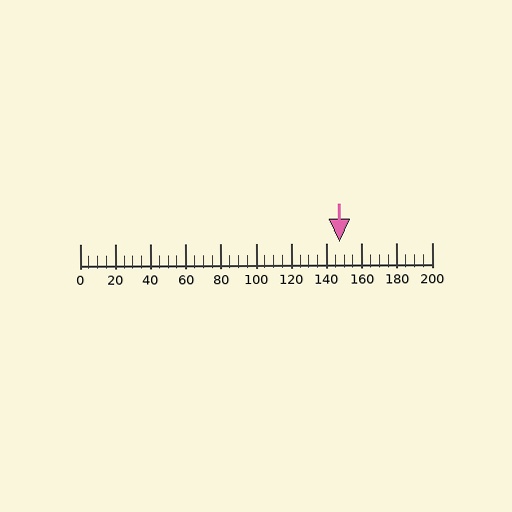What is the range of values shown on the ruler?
The ruler shows values from 0 to 200.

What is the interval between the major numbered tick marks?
The major tick marks are spaced 20 units apart.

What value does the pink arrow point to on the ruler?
The pink arrow points to approximately 147.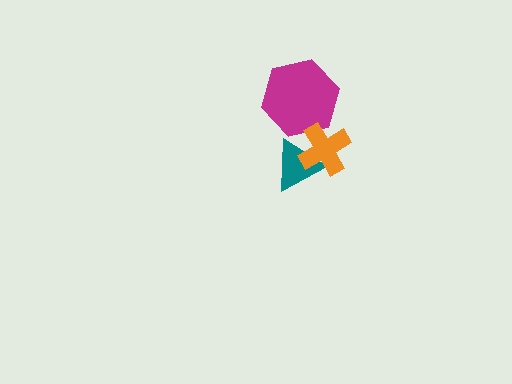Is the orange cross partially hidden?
No, no other shape covers it.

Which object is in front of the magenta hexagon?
The orange cross is in front of the magenta hexagon.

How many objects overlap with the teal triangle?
1 object overlaps with the teal triangle.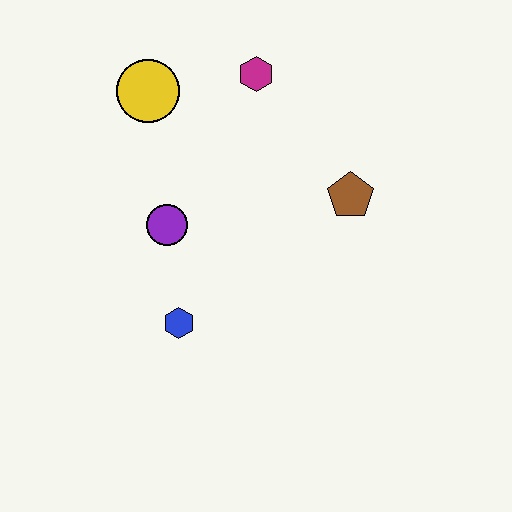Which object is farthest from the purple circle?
The brown pentagon is farthest from the purple circle.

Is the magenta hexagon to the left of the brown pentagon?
Yes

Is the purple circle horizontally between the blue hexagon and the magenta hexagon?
No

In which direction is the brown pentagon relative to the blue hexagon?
The brown pentagon is to the right of the blue hexagon.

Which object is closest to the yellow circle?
The magenta hexagon is closest to the yellow circle.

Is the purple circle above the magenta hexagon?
No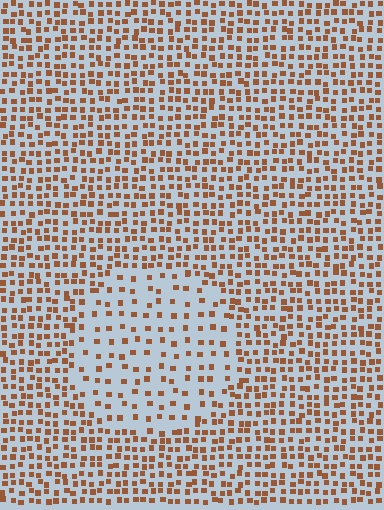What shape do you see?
I see a circle.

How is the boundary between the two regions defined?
The boundary is defined by a change in element density (approximately 2.2x ratio). All elements are the same color, size, and shape.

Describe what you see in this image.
The image contains small brown elements arranged at two different densities. A circle-shaped region is visible where the elements are less densely packed than the surrounding area.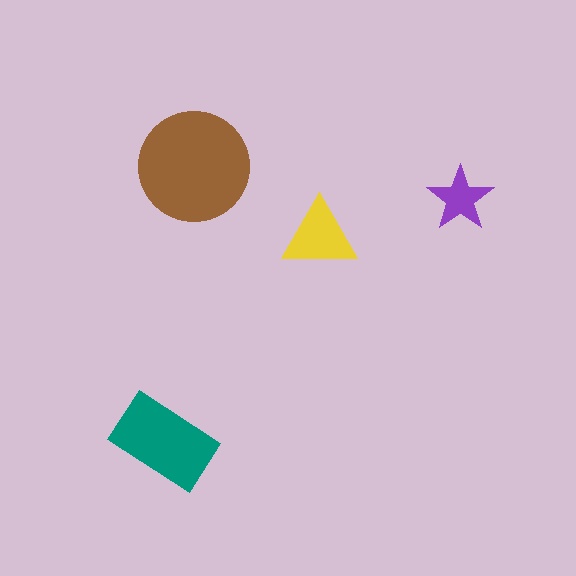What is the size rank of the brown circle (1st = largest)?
1st.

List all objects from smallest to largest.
The purple star, the yellow triangle, the teal rectangle, the brown circle.